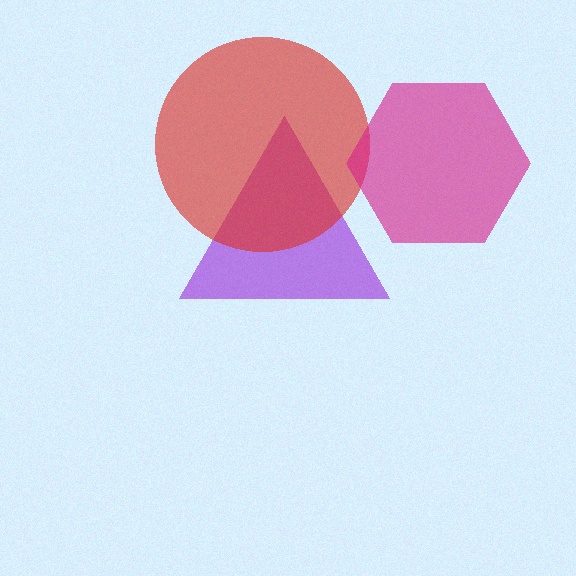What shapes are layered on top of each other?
The layered shapes are: a purple triangle, a red circle, a magenta hexagon.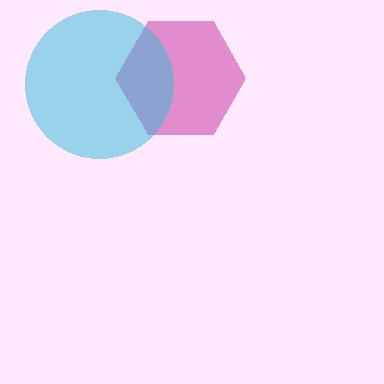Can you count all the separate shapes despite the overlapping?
Yes, there are 2 separate shapes.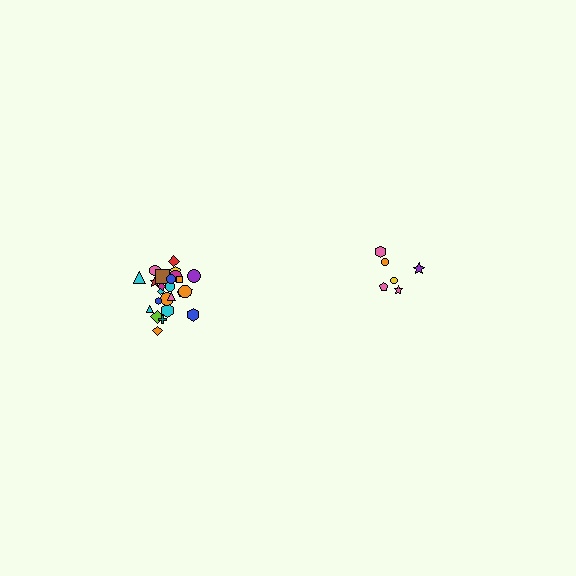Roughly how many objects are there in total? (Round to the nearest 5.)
Roughly 30 objects in total.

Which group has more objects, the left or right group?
The left group.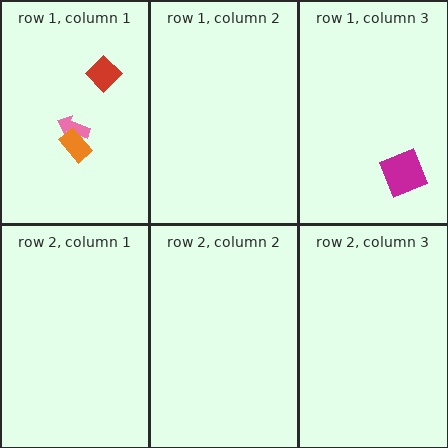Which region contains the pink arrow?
The row 1, column 1 region.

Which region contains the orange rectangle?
The row 1, column 1 region.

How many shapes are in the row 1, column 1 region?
3.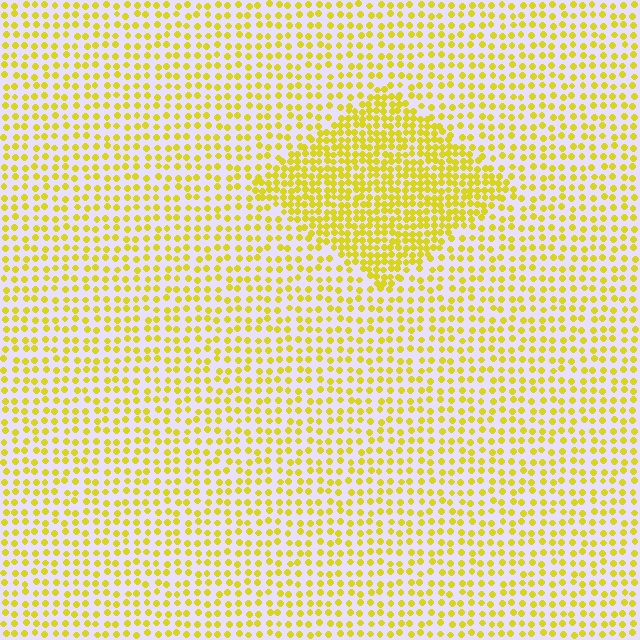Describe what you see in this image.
The image contains small yellow elements arranged at two different densities. A diamond-shaped region is visible where the elements are more densely packed than the surrounding area.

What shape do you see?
I see a diamond.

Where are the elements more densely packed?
The elements are more densely packed inside the diamond boundary.